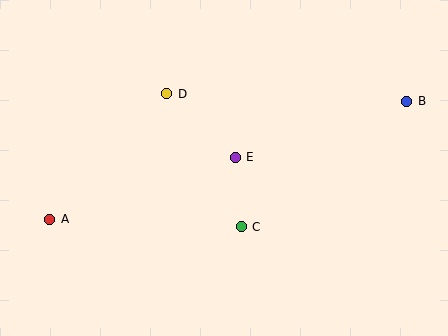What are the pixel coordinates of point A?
Point A is at (50, 219).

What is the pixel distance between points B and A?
The distance between B and A is 376 pixels.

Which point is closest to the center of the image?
Point E at (235, 157) is closest to the center.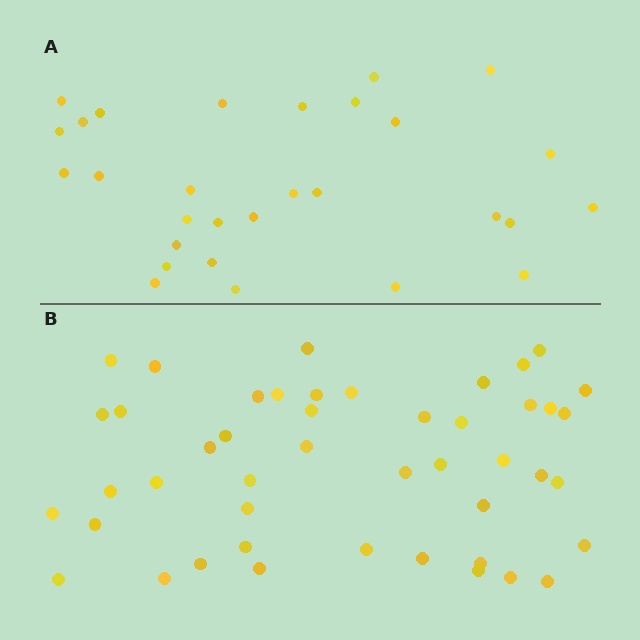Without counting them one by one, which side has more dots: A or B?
Region B (the bottom region) has more dots.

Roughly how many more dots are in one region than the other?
Region B has approximately 15 more dots than region A.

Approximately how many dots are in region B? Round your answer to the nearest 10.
About 50 dots. (The exact count is 46, which rounds to 50.)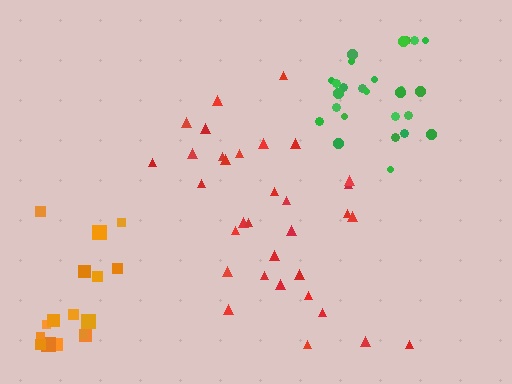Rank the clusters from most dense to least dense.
green, red, orange.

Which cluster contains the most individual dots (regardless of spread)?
Red (33).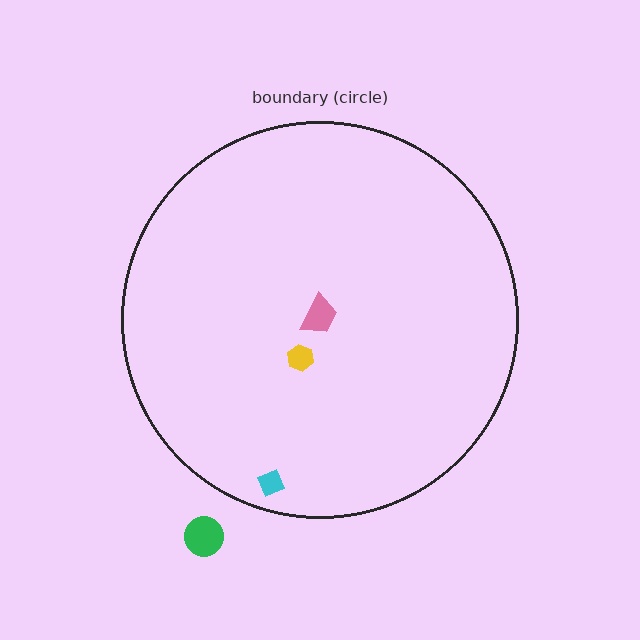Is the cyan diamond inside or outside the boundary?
Inside.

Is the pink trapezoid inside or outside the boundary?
Inside.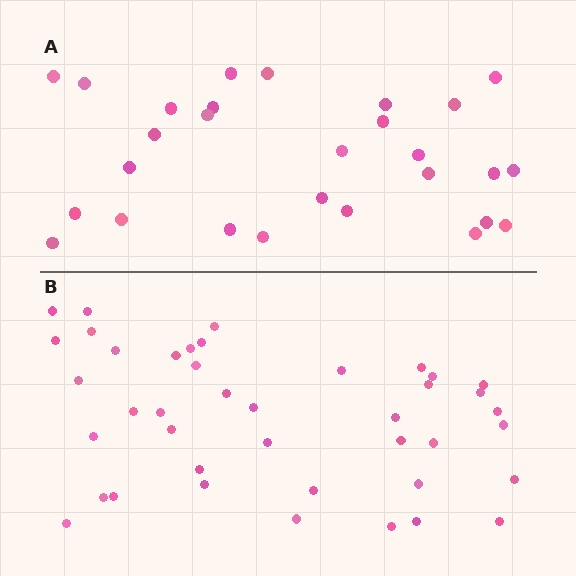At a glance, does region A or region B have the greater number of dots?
Region B (the bottom region) has more dots.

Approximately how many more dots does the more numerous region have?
Region B has approximately 15 more dots than region A.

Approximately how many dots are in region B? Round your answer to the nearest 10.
About 40 dots. (The exact count is 41, which rounds to 40.)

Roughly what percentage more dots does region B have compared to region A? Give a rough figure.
About 45% more.